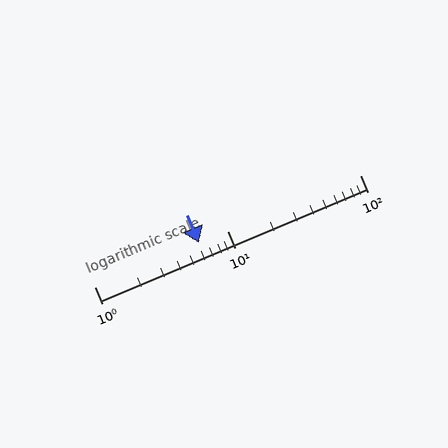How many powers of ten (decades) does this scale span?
The scale spans 2 decades, from 1 to 100.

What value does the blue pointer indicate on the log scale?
The pointer indicates approximately 6.1.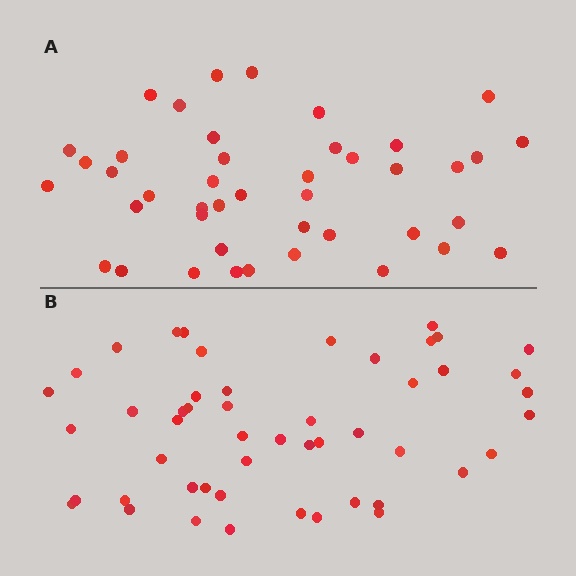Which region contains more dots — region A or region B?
Region B (the bottom region) has more dots.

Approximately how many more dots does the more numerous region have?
Region B has roughly 8 or so more dots than region A.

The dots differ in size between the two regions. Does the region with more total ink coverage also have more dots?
No. Region A has more total ink coverage because its dots are larger, but region B actually contains more individual dots. Total area can be misleading — the number of items is what matters here.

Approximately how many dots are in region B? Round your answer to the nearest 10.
About 50 dots.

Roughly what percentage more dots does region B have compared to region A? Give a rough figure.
About 15% more.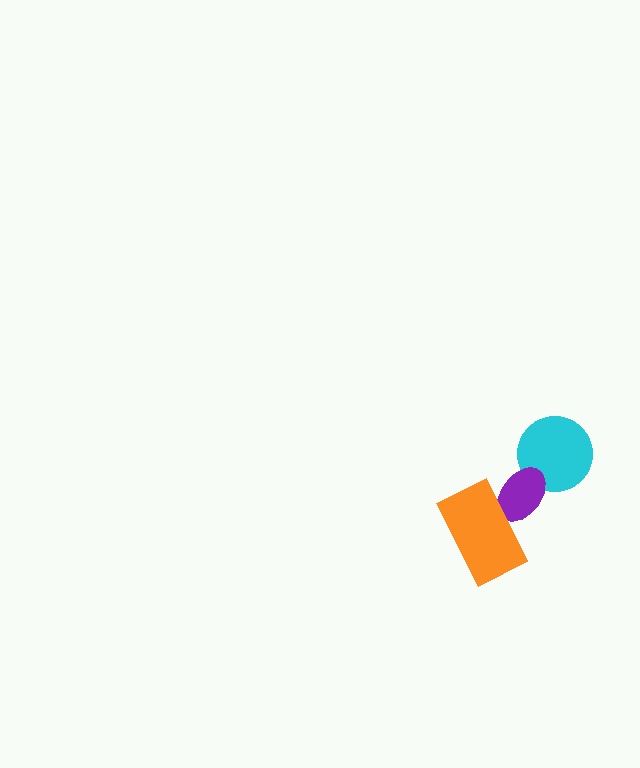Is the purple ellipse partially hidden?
Yes, it is partially covered by another shape.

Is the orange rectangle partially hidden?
No, no other shape covers it.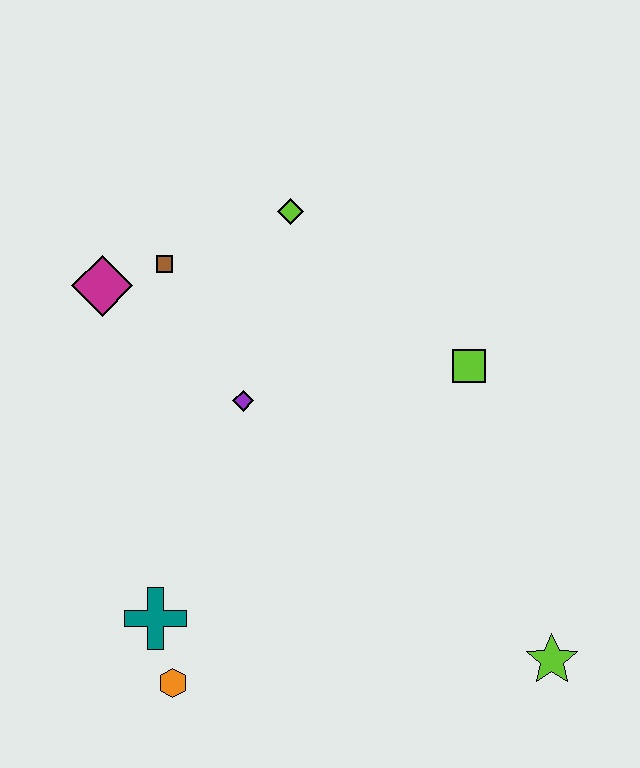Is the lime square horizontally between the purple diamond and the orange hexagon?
No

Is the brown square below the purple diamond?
No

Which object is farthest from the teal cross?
The lime diamond is farthest from the teal cross.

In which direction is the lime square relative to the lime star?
The lime square is above the lime star.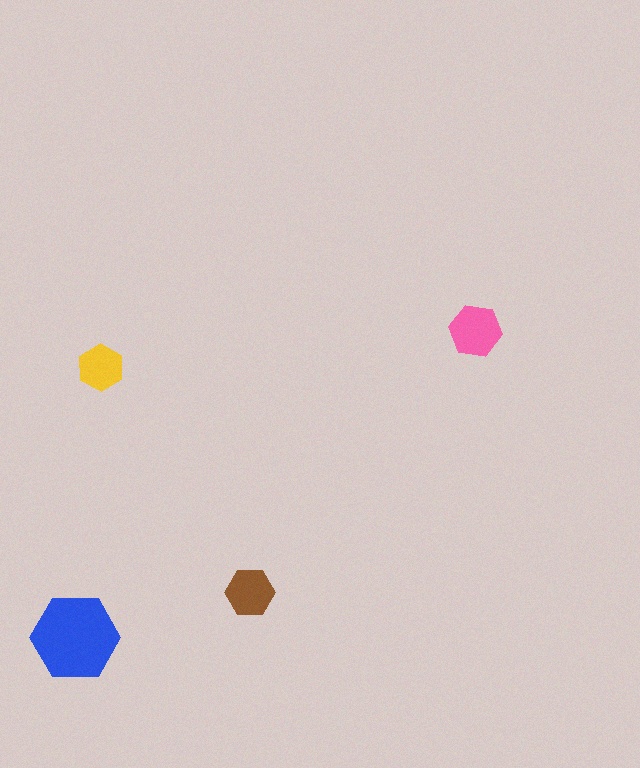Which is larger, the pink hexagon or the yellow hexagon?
The pink one.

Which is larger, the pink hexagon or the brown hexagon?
The pink one.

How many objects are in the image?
There are 4 objects in the image.